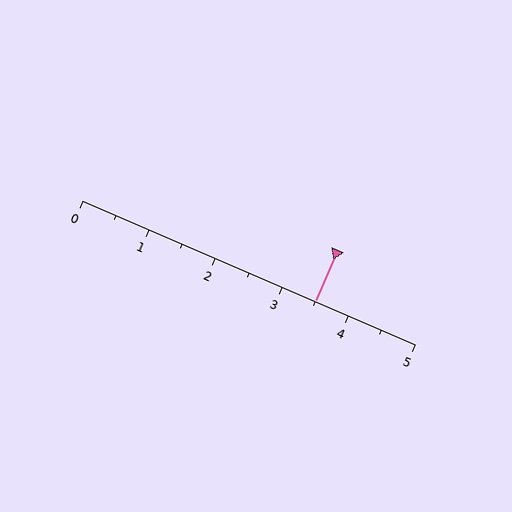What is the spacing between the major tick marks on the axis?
The major ticks are spaced 1 apart.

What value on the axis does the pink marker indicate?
The marker indicates approximately 3.5.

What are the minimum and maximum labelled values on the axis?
The axis runs from 0 to 5.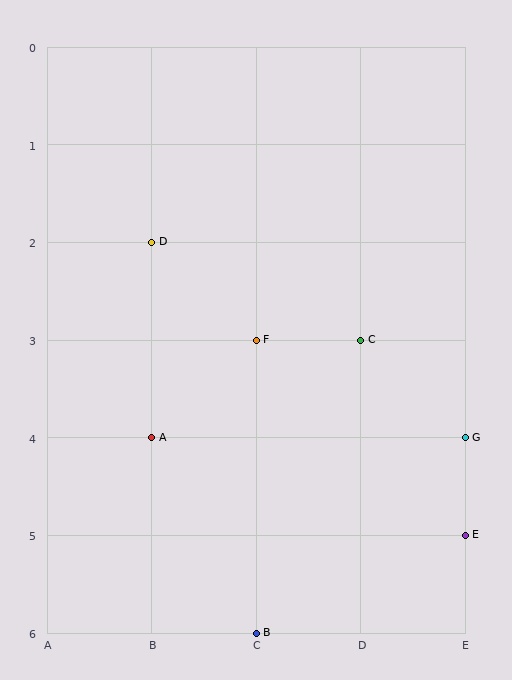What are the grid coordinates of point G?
Point G is at grid coordinates (E, 4).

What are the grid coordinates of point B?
Point B is at grid coordinates (C, 6).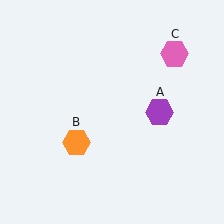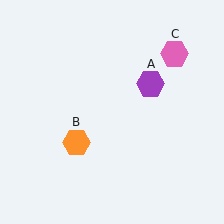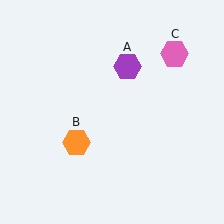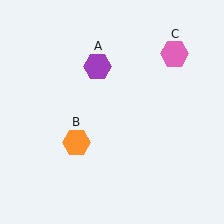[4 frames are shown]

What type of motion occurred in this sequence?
The purple hexagon (object A) rotated counterclockwise around the center of the scene.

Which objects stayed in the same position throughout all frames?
Orange hexagon (object B) and pink hexagon (object C) remained stationary.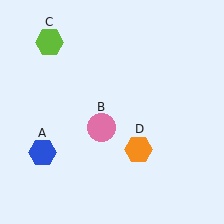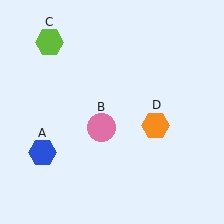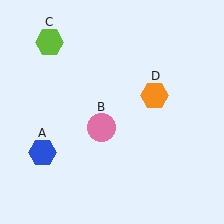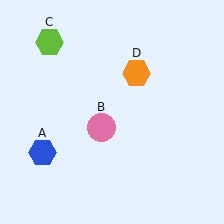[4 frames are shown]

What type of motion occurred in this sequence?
The orange hexagon (object D) rotated counterclockwise around the center of the scene.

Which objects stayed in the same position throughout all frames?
Blue hexagon (object A) and pink circle (object B) and lime hexagon (object C) remained stationary.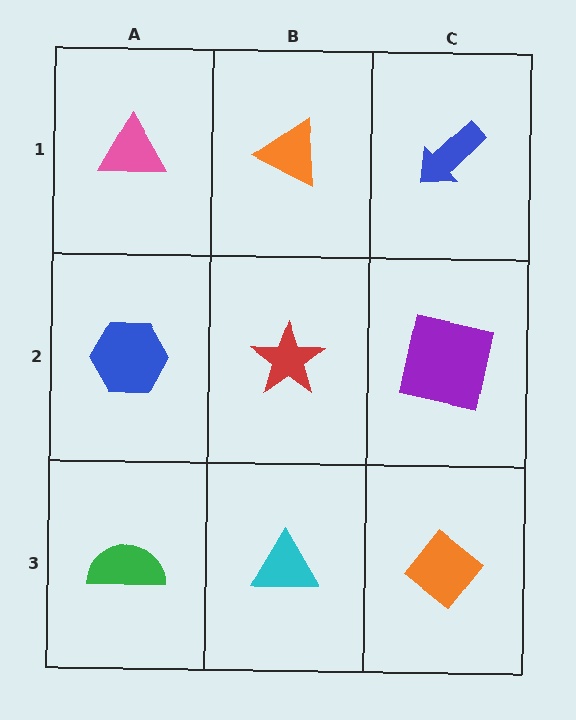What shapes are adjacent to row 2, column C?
A blue arrow (row 1, column C), an orange diamond (row 3, column C), a red star (row 2, column B).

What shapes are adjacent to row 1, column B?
A red star (row 2, column B), a pink triangle (row 1, column A), a blue arrow (row 1, column C).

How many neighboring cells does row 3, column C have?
2.